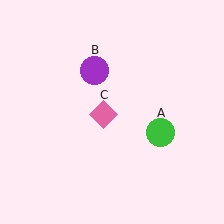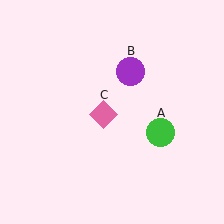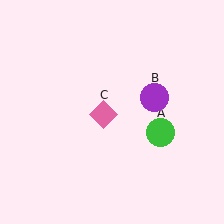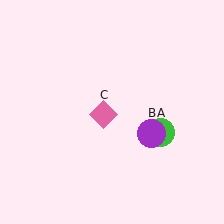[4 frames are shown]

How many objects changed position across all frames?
1 object changed position: purple circle (object B).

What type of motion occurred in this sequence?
The purple circle (object B) rotated clockwise around the center of the scene.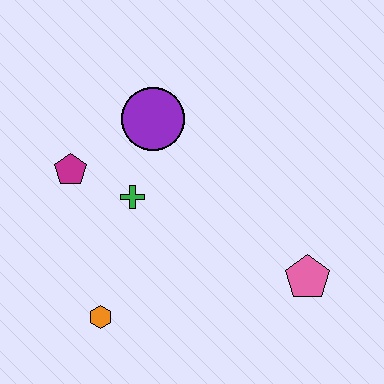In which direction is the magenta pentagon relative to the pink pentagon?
The magenta pentagon is to the left of the pink pentagon.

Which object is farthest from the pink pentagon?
The magenta pentagon is farthest from the pink pentagon.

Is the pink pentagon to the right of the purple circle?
Yes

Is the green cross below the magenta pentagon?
Yes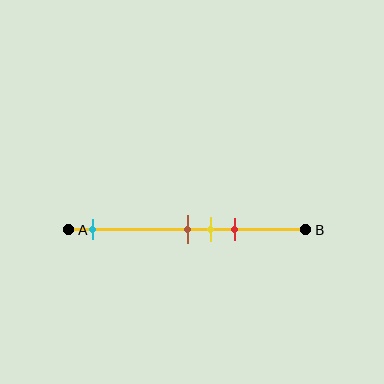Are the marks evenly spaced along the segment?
No, the marks are not evenly spaced.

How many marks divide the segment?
There are 4 marks dividing the segment.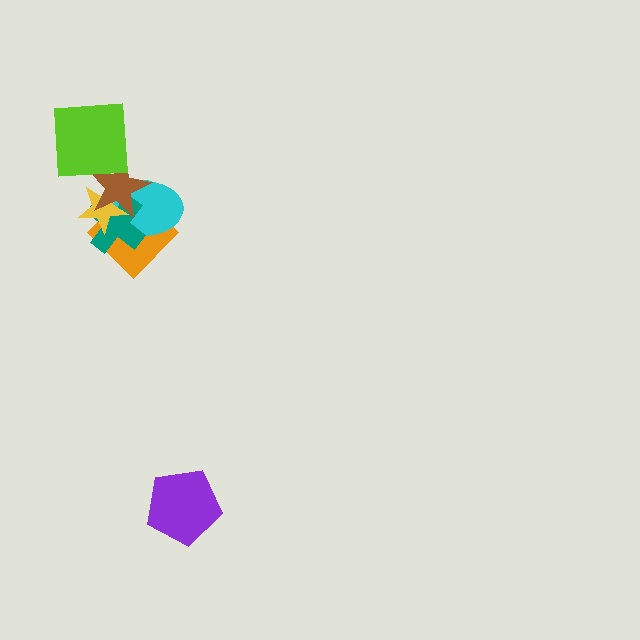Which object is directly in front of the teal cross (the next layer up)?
The yellow star is directly in front of the teal cross.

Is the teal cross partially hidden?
Yes, it is partially covered by another shape.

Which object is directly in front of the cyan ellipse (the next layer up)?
The teal cross is directly in front of the cyan ellipse.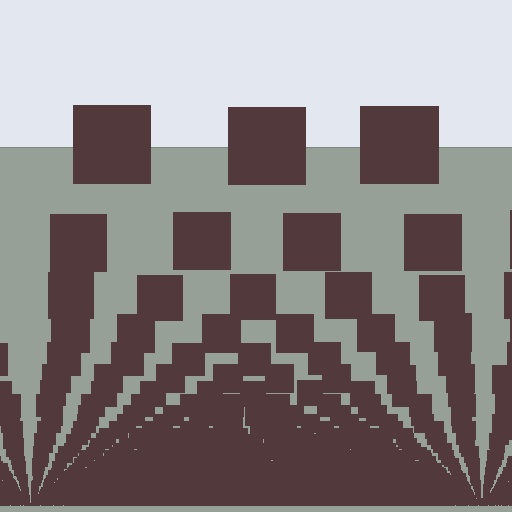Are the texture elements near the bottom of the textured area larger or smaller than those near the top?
Smaller. The gradient is inverted — elements near the bottom are smaller and denser.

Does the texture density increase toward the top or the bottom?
Density increases toward the bottom.